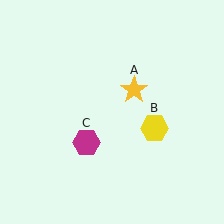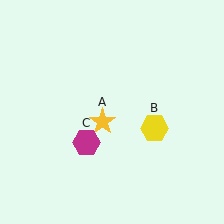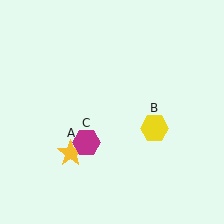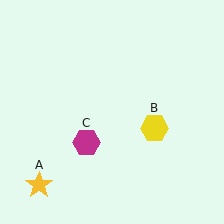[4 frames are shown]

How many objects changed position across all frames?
1 object changed position: yellow star (object A).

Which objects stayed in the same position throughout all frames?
Yellow hexagon (object B) and magenta hexagon (object C) remained stationary.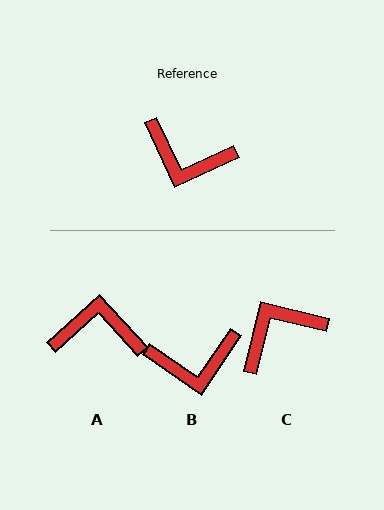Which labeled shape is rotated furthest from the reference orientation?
A, about 163 degrees away.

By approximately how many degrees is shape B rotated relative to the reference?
Approximately 31 degrees counter-clockwise.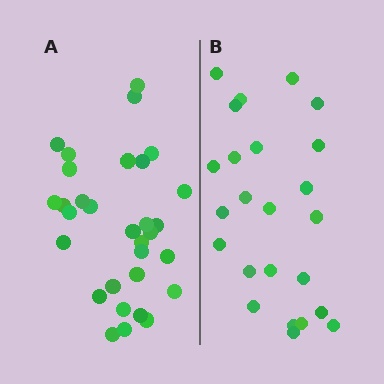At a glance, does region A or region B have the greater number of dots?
Region A (the left region) has more dots.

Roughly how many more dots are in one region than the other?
Region A has roughly 8 or so more dots than region B.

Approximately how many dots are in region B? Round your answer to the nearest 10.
About 20 dots. (The exact count is 24, which rounds to 20.)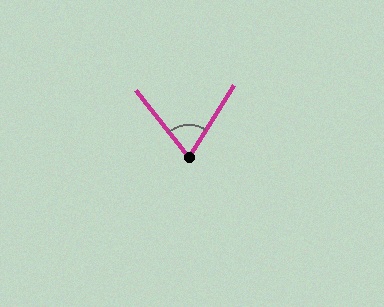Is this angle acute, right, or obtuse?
It is acute.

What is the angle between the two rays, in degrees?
Approximately 70 degrees.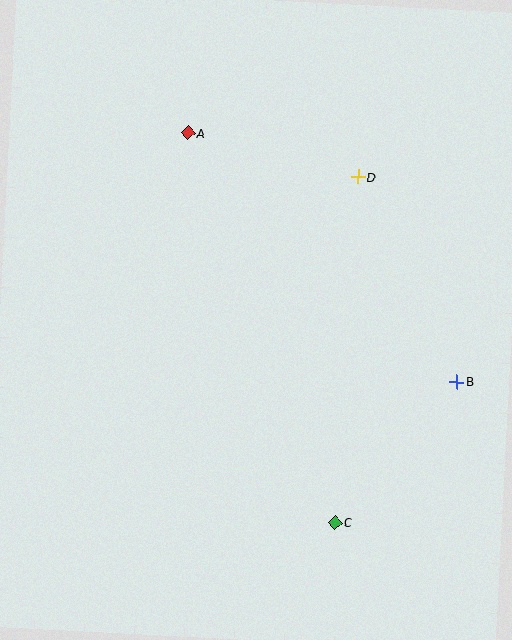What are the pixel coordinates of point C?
Point C is at (335, 523).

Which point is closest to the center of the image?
Point D at (358, 177) is closest to the center.